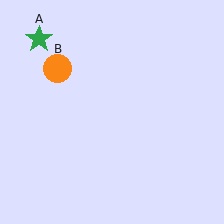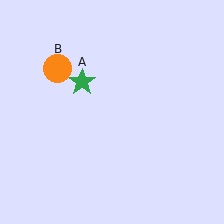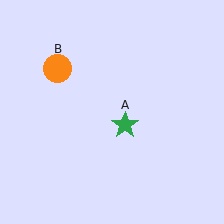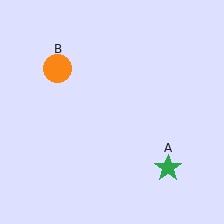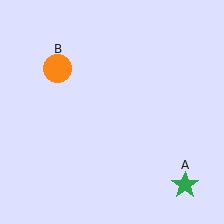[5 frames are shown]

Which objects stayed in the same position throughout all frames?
Orange circle (object B) remained stationary.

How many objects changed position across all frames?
1 object changed position: green star (object A).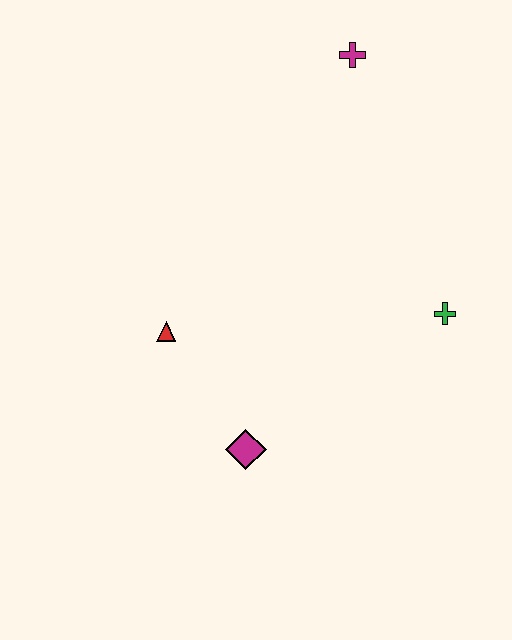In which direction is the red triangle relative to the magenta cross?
The red triangle is below the magenta cross.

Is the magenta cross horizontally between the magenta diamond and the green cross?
Yes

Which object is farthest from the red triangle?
The magenta cross is farthest from the red triangle.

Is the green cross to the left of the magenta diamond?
No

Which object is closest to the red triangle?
The magenta diamond is closest to the red triangle.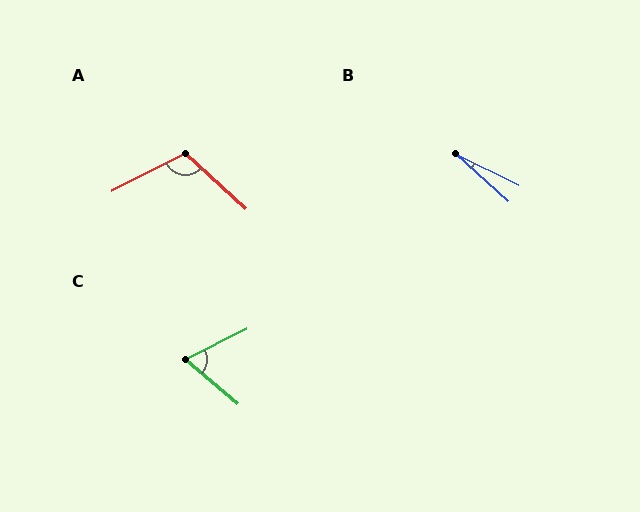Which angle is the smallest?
B, at approximately 16 degrees.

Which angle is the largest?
A, at approximately 111 degrees.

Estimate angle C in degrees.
Approximately 66 degrees.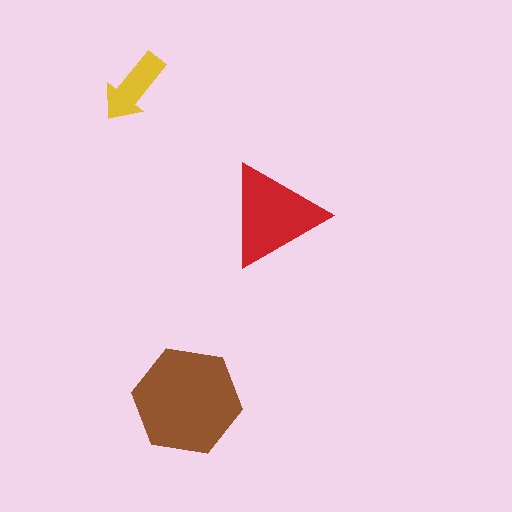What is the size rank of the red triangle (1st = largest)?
2nd.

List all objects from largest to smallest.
The brown hexagon, the red triangle, the yellow arrow.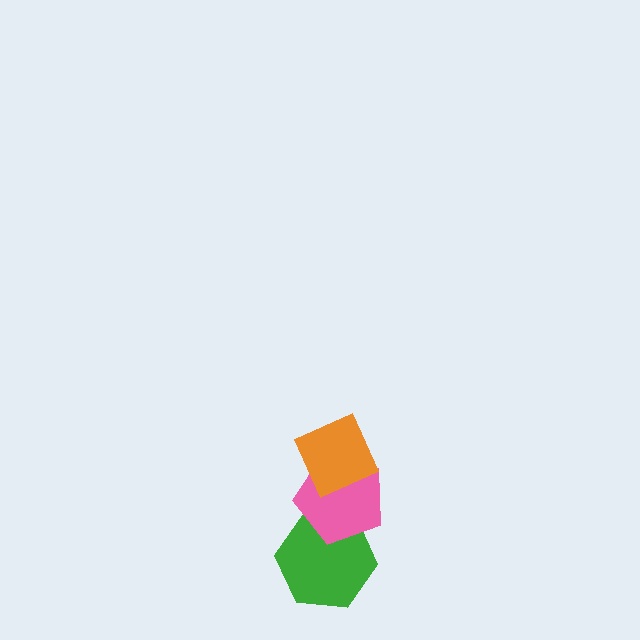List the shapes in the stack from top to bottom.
From top to bottom: the orange diamond, the pink pentagon, the green hexagon.